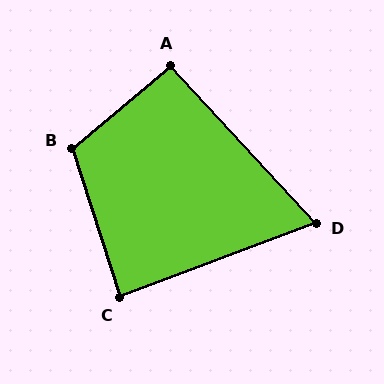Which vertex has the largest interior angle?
B, at approximately 112 degrees.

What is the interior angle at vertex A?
Approximately 93 degrees (approximately right).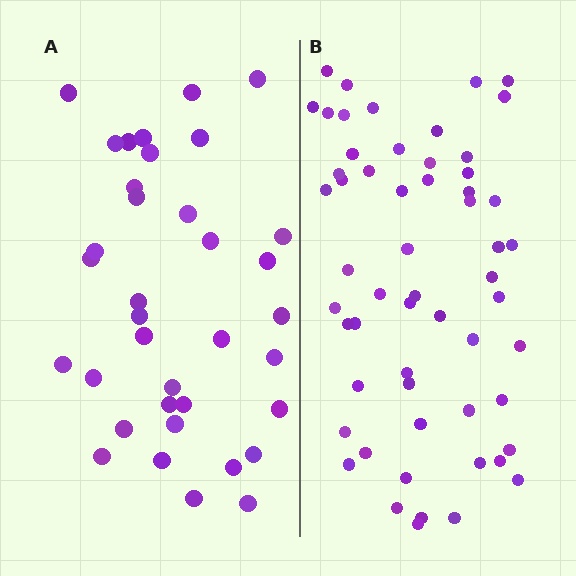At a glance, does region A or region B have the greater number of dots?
Region B (the right region) has more dots.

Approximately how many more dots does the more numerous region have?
Region B has approximately 20 more dots than region A.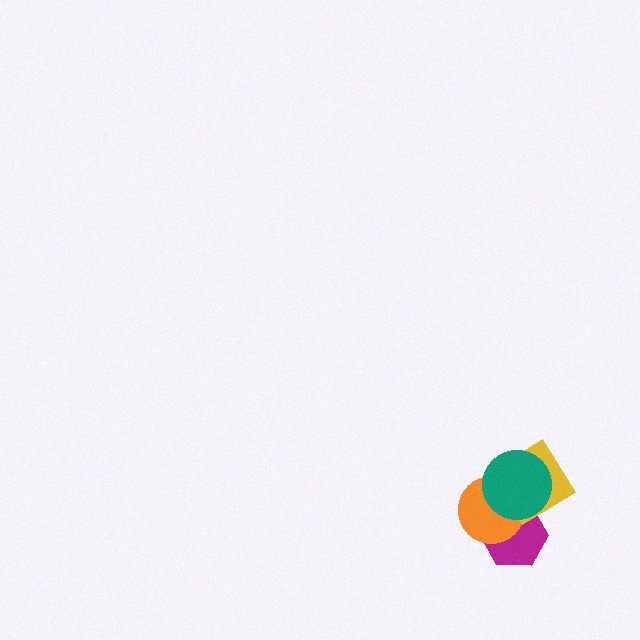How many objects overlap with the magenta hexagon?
3 objects overlap with the magenta hexagon.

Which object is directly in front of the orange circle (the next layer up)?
The yellow diamond is directly in front of the orange circle.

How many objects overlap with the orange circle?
3 objects overlap with the orange circle.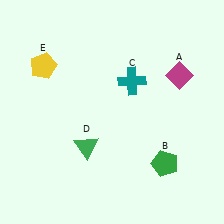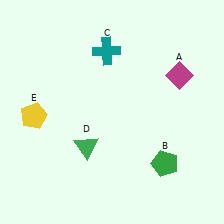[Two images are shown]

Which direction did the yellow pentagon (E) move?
The yellow pentagon (E) moved down.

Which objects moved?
The objects that moved are: the teal cross (C), the yellow pentagon (E).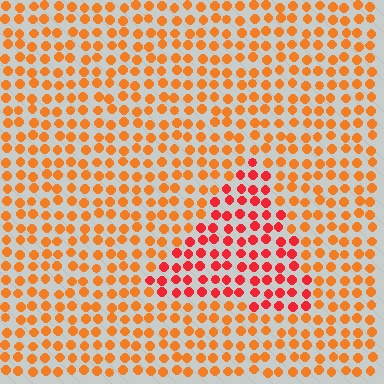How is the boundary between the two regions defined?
The boundary is defined purely by a slight shift in hue (about 30 degrees). Spacing, size, and orientation are identical on both sides.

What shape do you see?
I see a triangle.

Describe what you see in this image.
The image is filled with small orange elements in a uniform arrangement. A triangle-shaped region is visible where the elements are tinted to a slightly different hue, forming a subtle color boundary.